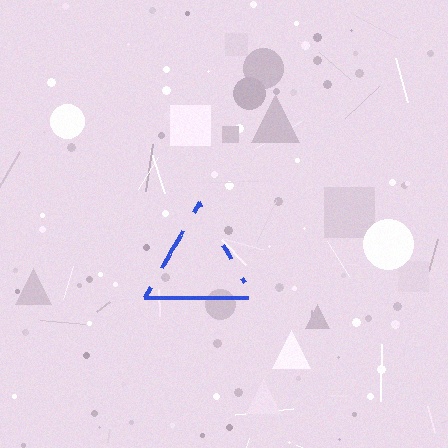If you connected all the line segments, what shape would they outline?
They would outline a triangle.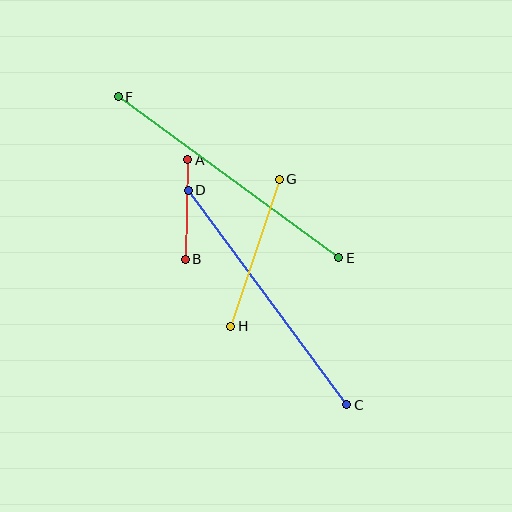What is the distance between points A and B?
The distance is approximately 100 pixels.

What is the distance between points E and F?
The distance is approximately 273 pixels.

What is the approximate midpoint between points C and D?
The midpoint is at approximately (267, 297) pixels.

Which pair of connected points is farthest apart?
Points E and F are farthest apart.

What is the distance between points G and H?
The distance is approximately 155 pixels.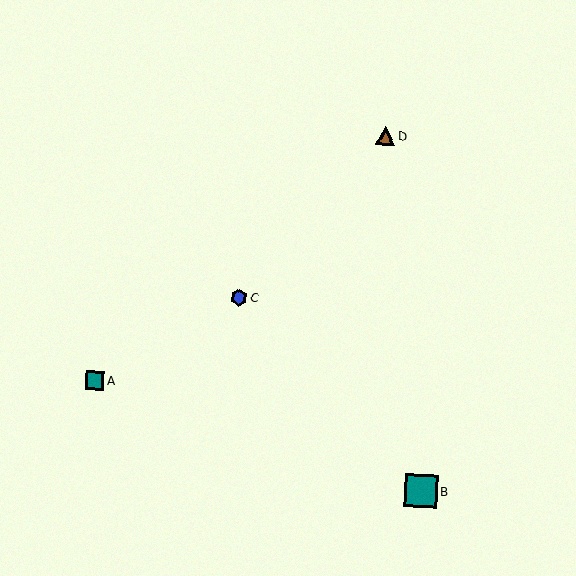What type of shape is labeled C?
Shape C is a blue hexagon.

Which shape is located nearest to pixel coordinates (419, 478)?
The teal square (labeled B) at (421, 491) is nearest to that location.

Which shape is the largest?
The teal square (labeled B) is the largest.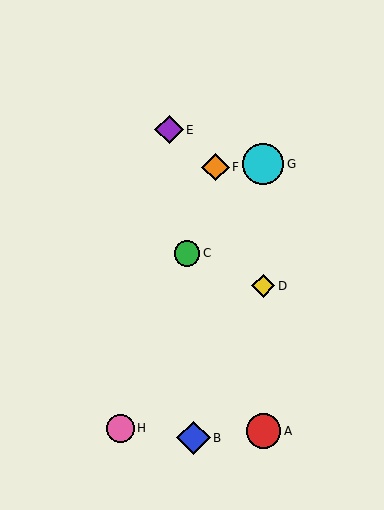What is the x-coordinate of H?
Object H is at x≈120.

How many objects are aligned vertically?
3 objects (A, D, G) are aligned vertically.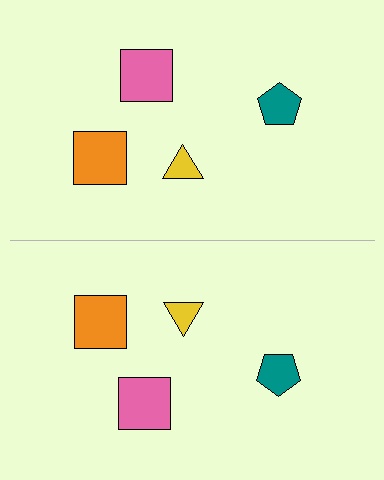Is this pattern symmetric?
Yes, this pattern has bilateral (reflection) symmetry.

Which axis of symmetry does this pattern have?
The pattern has a horizontal axis of symmetry running through the center of the image.